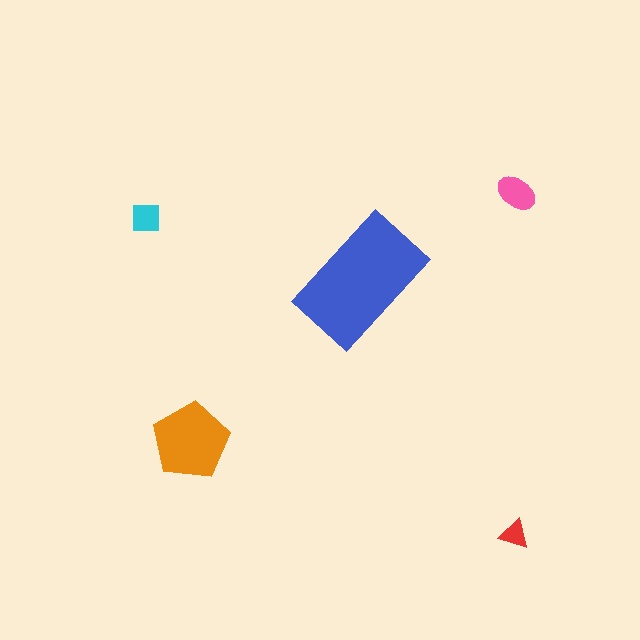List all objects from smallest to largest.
The red triangle, the cyan square, the pink ellipse, the orange pentagon, the blue rectangle.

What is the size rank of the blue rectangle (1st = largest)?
1st.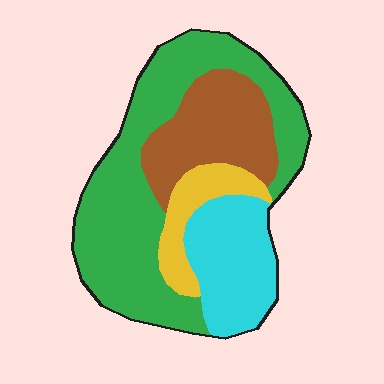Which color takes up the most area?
Green, at roughly 50%.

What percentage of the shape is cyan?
Cyan takes up about one fifth (1/5) of the shape.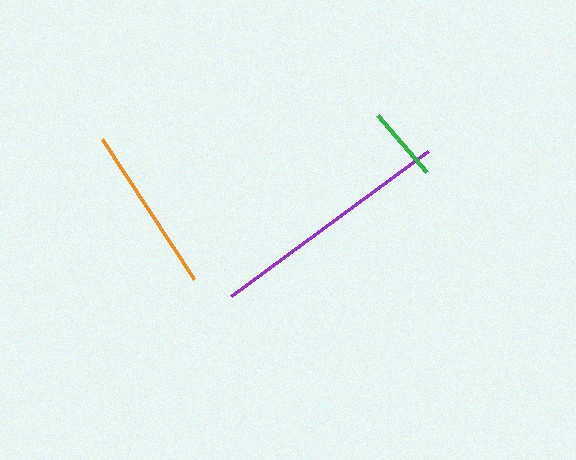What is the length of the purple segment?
The purple segment is approximately 244 pixels long.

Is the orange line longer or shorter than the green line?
The orange line is longer than the green line.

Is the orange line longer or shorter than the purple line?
The purple line is longer than the orange line.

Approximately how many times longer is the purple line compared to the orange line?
The purple line is approximately 1.5 times the length of the orange line.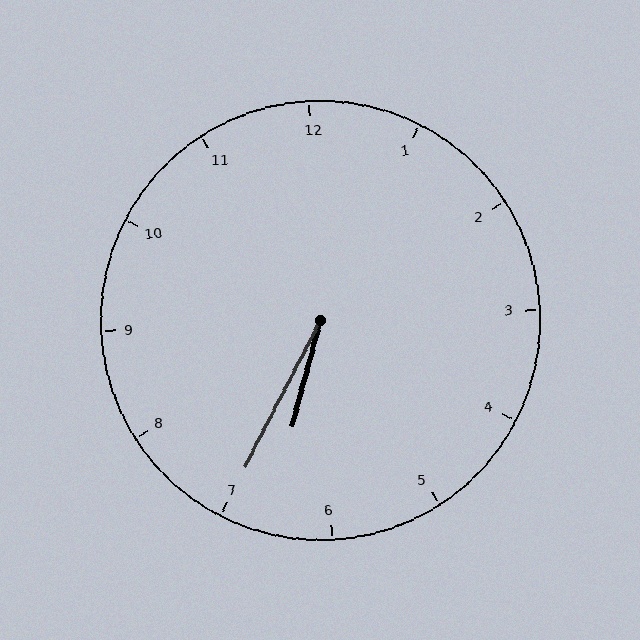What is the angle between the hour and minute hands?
Approximately 12 degrees.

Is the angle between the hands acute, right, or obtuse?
It is acute.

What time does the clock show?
6:35.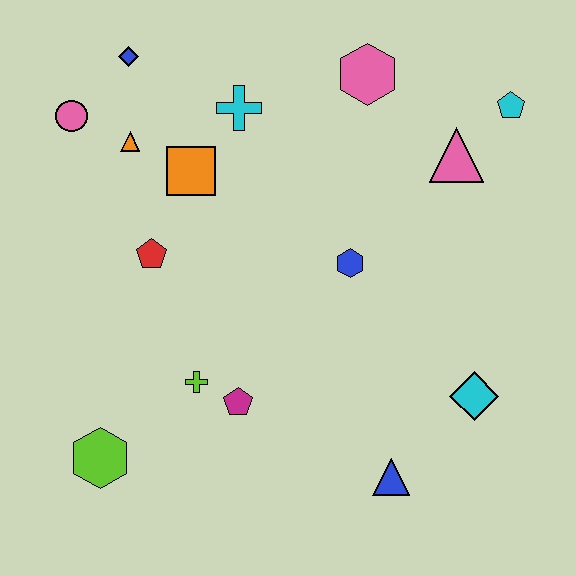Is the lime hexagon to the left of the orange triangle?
Yes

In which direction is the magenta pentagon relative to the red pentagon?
The magenta pentagon is below the red pentagon.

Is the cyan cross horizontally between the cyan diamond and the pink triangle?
No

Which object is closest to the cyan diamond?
The blue triangle is closest to the cyan diamond.